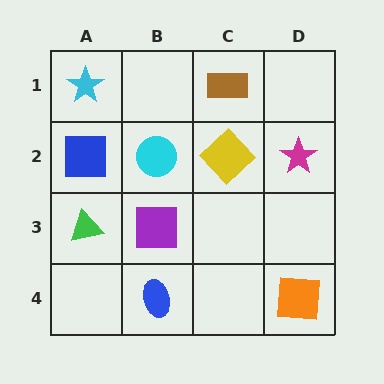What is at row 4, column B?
A blue ellipse.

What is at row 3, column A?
A green triangle.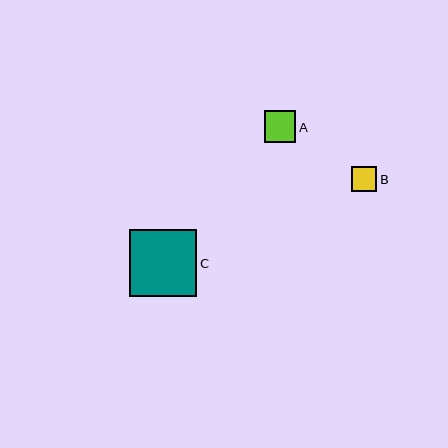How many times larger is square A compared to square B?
Square A is approximately 1.3 times the size of square B.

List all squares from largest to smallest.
From largest to smallest: C, A, B.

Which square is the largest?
Square C is the largest with a size of approximately 67 pixels.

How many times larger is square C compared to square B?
Square C is approximately 2.7 times the size of square B.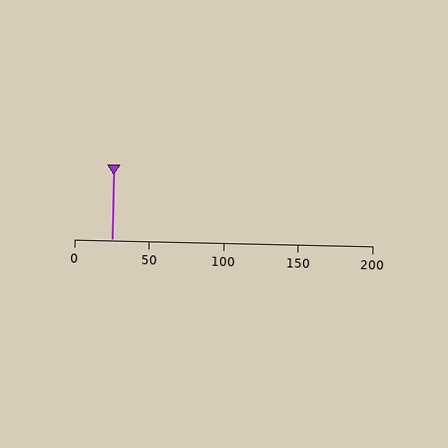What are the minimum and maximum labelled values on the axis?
The axis runs from 0 to 200.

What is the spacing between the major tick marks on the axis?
The major ticks are spaced 50 apart.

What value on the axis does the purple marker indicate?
The marker indicates approximately 25.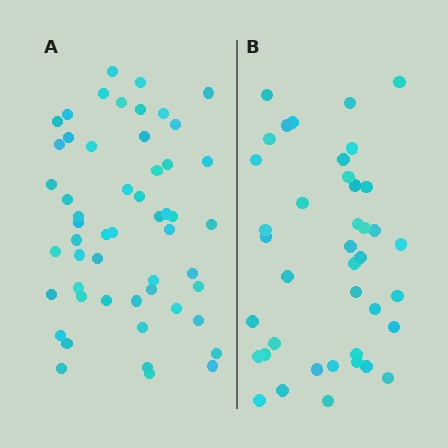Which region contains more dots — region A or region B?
Region A (the left region) has more dots.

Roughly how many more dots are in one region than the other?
Region A has approximately 15 more dots than region B.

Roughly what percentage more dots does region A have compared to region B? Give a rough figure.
About 30% more.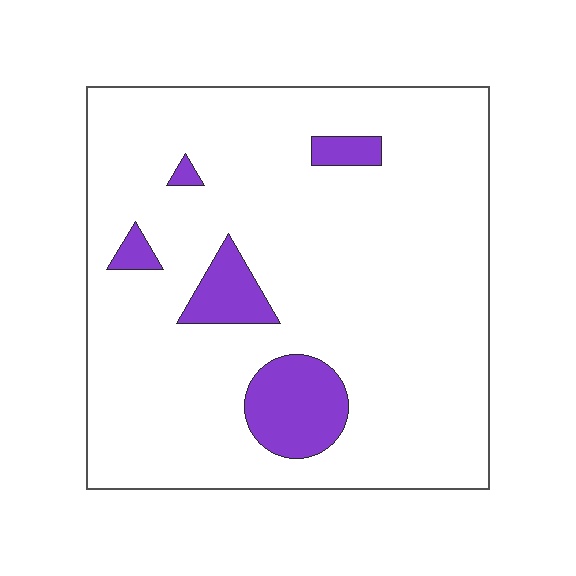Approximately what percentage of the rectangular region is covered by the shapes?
Approximately 10%.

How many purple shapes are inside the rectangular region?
5.